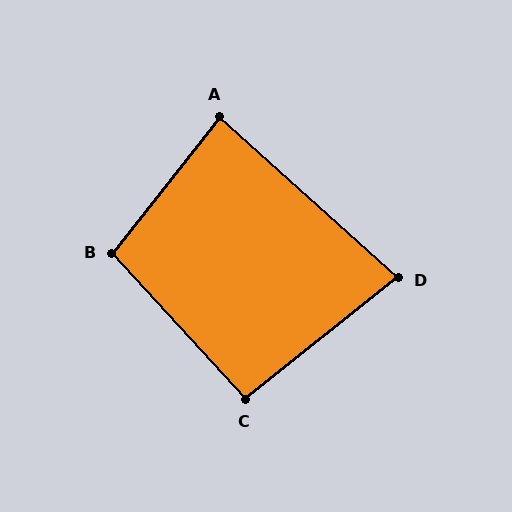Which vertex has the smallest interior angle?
D, at approximately 81 degrees.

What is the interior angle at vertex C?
Approximately 94 degrees (approximately right).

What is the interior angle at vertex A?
Approximately 86 degrees (approximately right).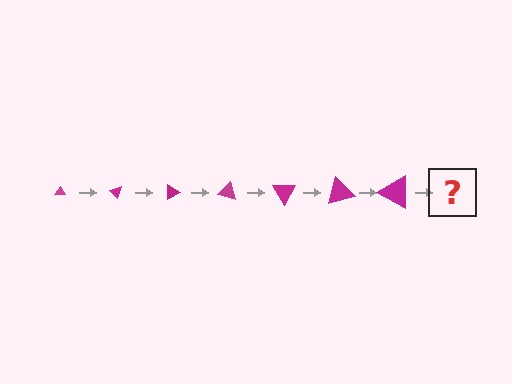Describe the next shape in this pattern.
It should be a triangle, larger than the previous one and rotated 315 degrees from the start.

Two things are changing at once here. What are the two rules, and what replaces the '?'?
The two rules are that the triangle grows larger each step and it rotates 45 degrees each step. The '?' should be a triangle, larger than the previous one and rotated 315 degrees from the start.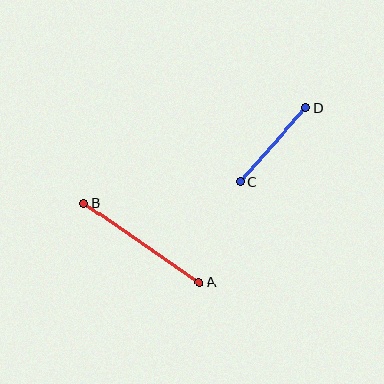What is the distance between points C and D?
The distance is approximately 98 pixels.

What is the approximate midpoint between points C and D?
The midpoint is at approximately (273, 145) pixels.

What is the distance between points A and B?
The distance is approximately 140 pixels.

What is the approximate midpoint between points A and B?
The midpoint is at approximately (141, 243) pixels.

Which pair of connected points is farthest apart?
Points A and B are farthest apart.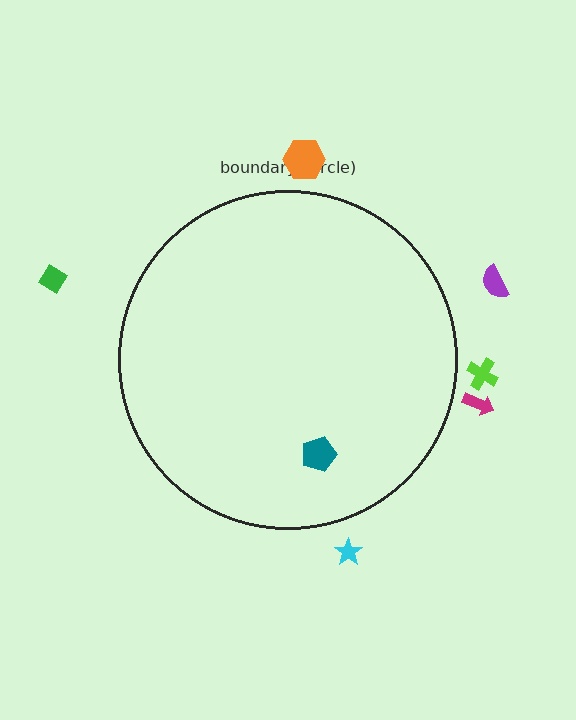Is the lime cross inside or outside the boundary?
Outside.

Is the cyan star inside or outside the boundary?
Outside.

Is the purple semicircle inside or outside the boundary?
Outside.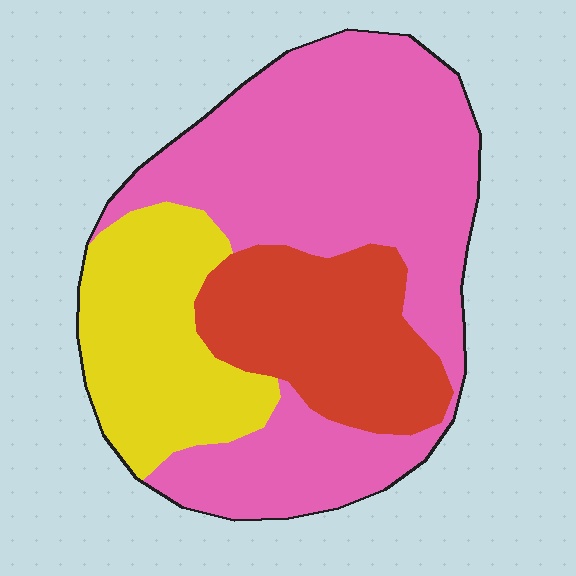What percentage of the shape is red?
Red covers 22% of the shape.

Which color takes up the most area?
Pink, at roughly 55%.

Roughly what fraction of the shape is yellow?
Yellow takes up about one quarter (1/4) of the shape.